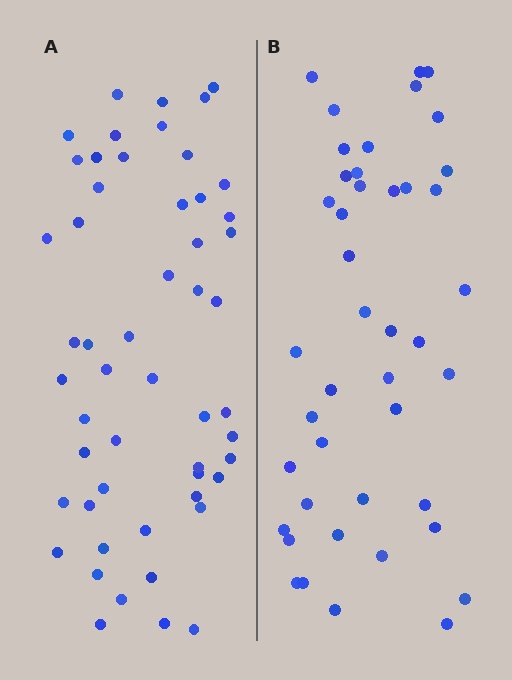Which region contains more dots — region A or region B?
Region A (the left region) has more dots.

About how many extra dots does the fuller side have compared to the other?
Region A has roughly 10 or so more dots than region B.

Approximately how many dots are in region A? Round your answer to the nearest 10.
About 50 dots. (The exact count is 53, which rounds to 50.)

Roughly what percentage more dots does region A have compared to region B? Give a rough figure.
About 25% more.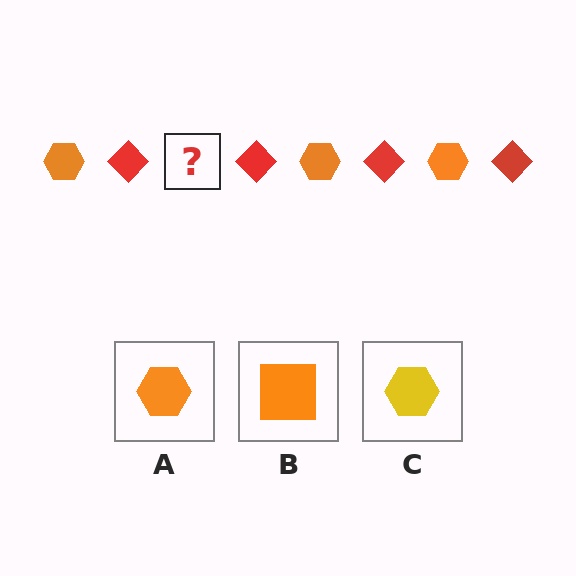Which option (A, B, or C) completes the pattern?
A.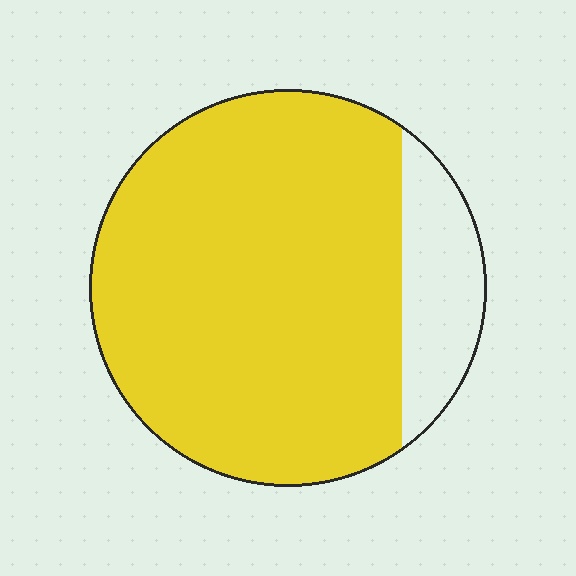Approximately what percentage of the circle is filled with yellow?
Approximately 85%.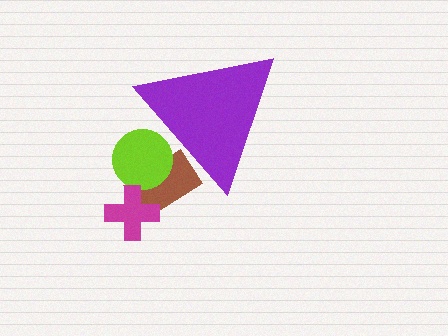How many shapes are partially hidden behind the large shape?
2 shapes are partially hidden.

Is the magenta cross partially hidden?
No, the magenta cross is fully visible.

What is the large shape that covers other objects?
A purple triangle.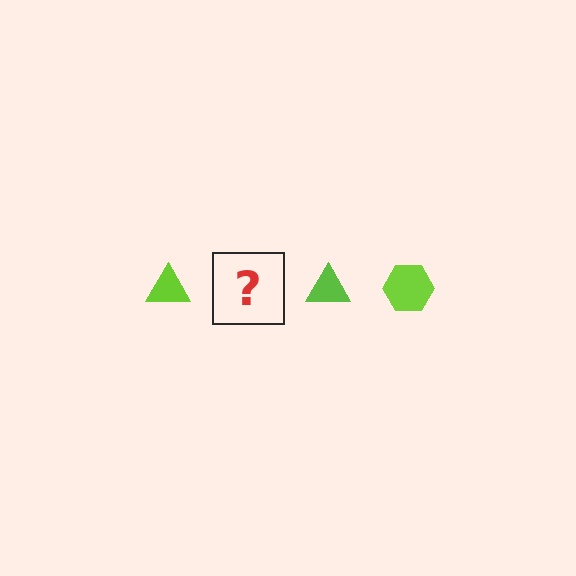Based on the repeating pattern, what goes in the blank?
The blank should be a lime hexagon.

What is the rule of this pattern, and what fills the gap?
The rule is that the pattern cycles through triangle, hexagon shapes in lime. The gap should be filled with a lime hexagon.